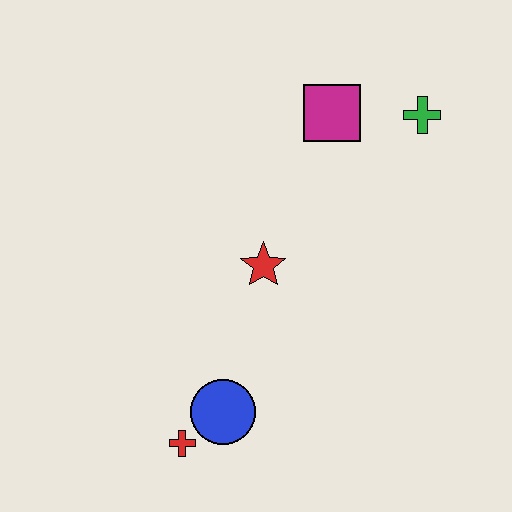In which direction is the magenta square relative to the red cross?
The magenta square is above the red cross.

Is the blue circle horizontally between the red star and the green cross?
No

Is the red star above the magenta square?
No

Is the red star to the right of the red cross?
Yes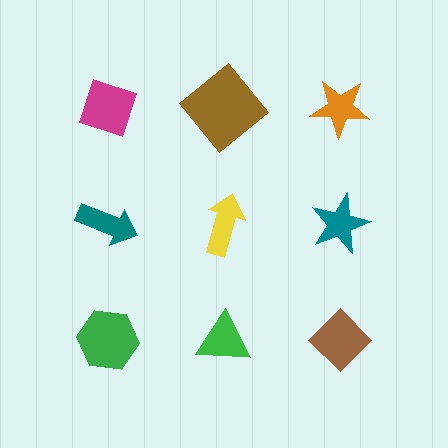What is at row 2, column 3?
A teal star.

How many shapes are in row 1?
3 shapes.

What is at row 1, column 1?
A magenta diamond.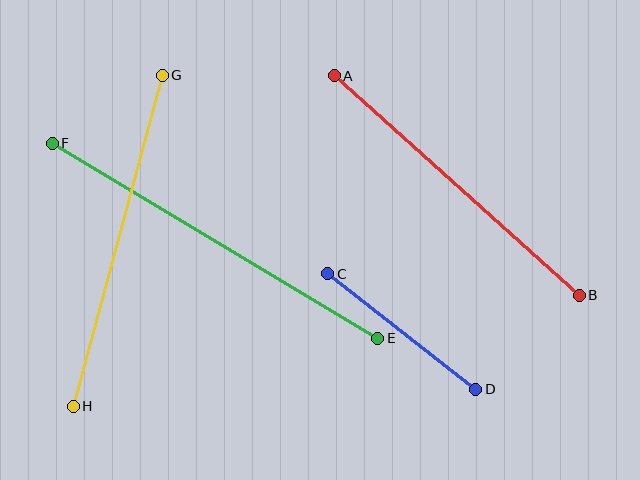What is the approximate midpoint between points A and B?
The midpoint is at approximately (457, 185) pixels.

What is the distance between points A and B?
The distance is approximately 329 pixels.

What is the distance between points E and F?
The distance is approximately 379 pixels.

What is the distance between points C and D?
The distance is approximately 188 pixels.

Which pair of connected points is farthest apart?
Points E and F are farthest apart.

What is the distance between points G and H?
The distance is approximately 343 pixels.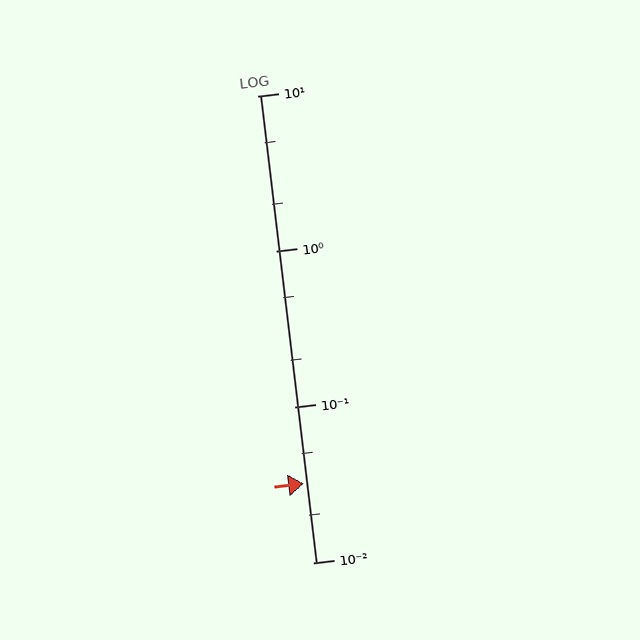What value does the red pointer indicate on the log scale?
The pointer indicates approximately 0.032.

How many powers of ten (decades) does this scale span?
The scale spans 3 decades, from 0.01 to 10.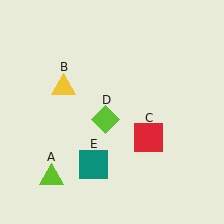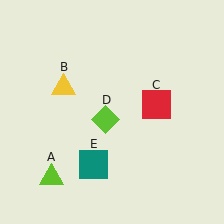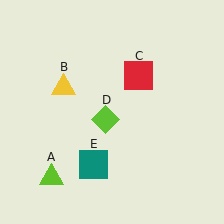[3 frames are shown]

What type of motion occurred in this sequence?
The red square (object C) rotated counterclockwise around the center of the scene.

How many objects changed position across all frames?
1 object changed position: red square (object C).